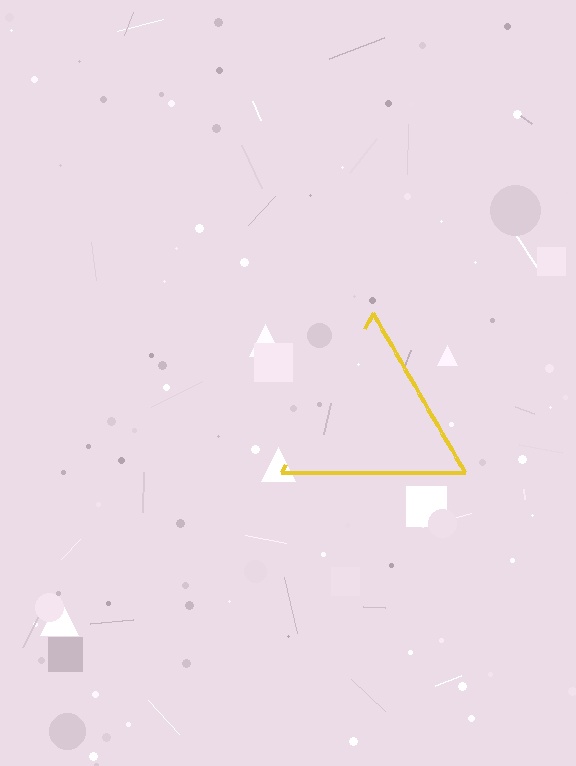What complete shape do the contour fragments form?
The contour fragments form a triangle.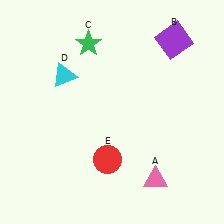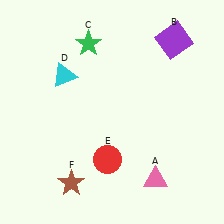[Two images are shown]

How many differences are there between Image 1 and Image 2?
There is 1 difference between the two images.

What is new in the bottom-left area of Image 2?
A brown star (F) was added in the bottom-left area of Image 2.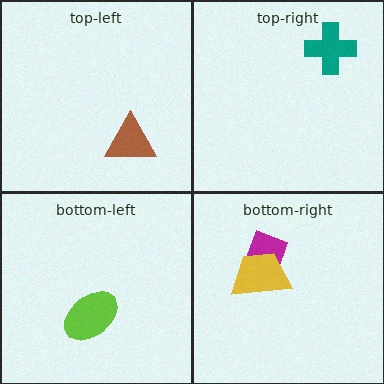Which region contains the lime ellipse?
The bottom-left region.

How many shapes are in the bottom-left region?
1.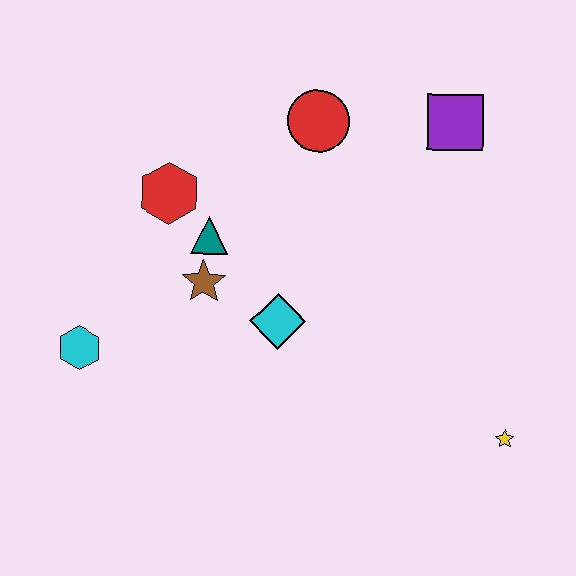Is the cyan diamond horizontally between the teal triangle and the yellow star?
Yes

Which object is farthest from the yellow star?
The cyan hexagon is farthest from the yellow star.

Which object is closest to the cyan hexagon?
The brown star is closest to the cyan hexagon.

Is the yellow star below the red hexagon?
Yes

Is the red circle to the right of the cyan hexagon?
Yes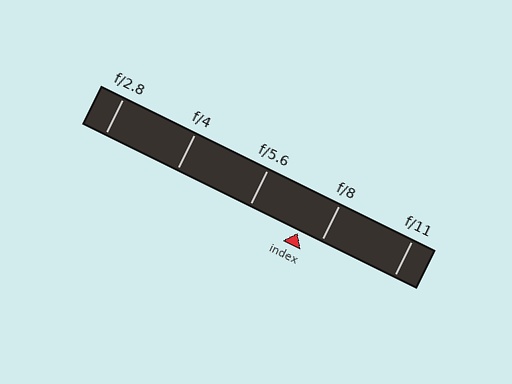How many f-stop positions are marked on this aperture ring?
There are 5 f-stop positions marked.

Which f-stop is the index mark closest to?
The index mark is closest to f/8.